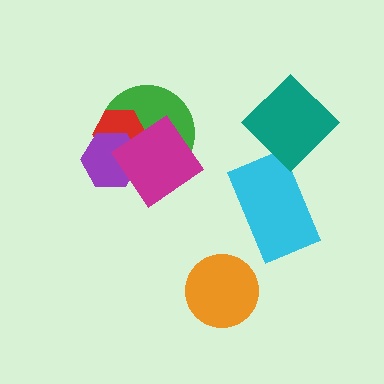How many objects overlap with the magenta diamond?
3 objects overlap with the magenta diamond.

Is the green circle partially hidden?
Yes, it is partially covered by another shape.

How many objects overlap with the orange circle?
0 objects overlap with the orange circle.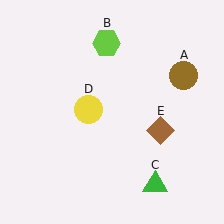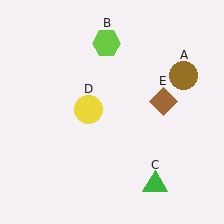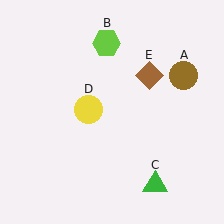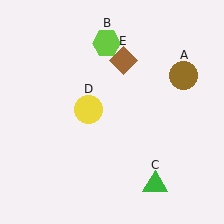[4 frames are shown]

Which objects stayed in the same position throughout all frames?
Brown circle (object A) and lime hexagon (object B) and green triangle (object C) and yellow circle (object D) remained stationary.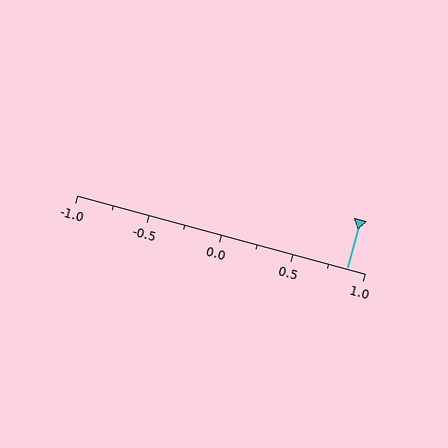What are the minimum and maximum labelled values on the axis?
The axis runs from -1.0 to 1.0.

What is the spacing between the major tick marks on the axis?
The major ticks are spaced 0.5 apart.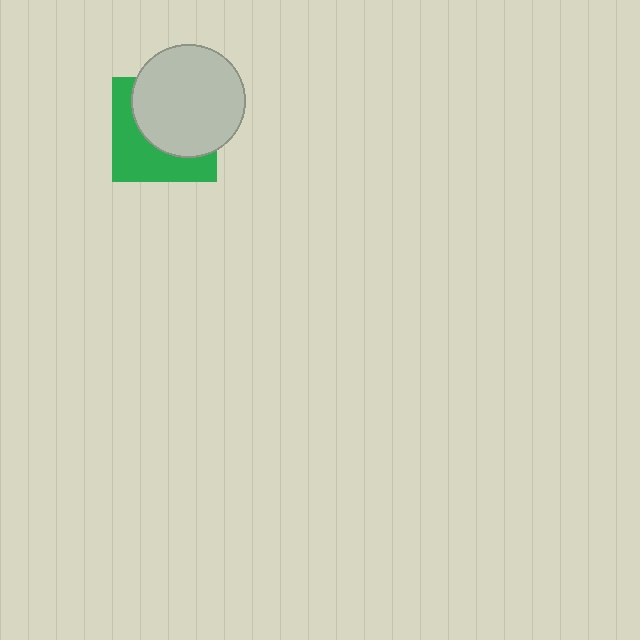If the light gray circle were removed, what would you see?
You would see the complete green square.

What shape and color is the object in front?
The object in front is a light gray circle.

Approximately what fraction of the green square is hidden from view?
Roughly 56% of the green square is hidden behind the light gray circle.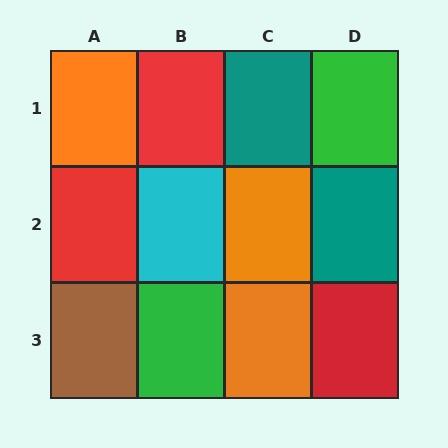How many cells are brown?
1 cell is brown.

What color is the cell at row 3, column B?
Green.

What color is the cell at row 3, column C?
Orange.